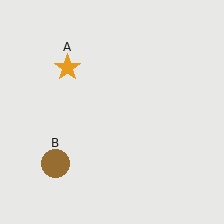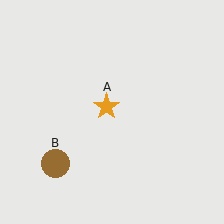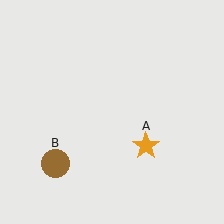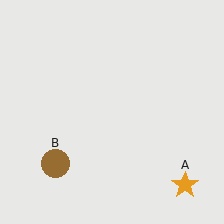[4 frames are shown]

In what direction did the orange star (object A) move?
The orange star (object A) moved down and to the right.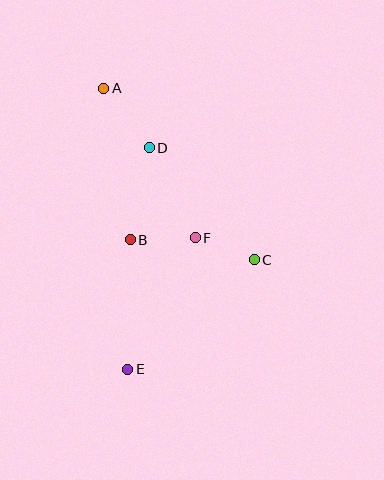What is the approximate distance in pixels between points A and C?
The distance between A and C is approximately 228 pixels.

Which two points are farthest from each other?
Points A and E are farthest from each other.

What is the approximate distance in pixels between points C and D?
The distance between C and D is approximately 154 pixels.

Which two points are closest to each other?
Points C and F are closest to each other.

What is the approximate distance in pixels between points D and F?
The distance between D and F is approximately 101 pixels.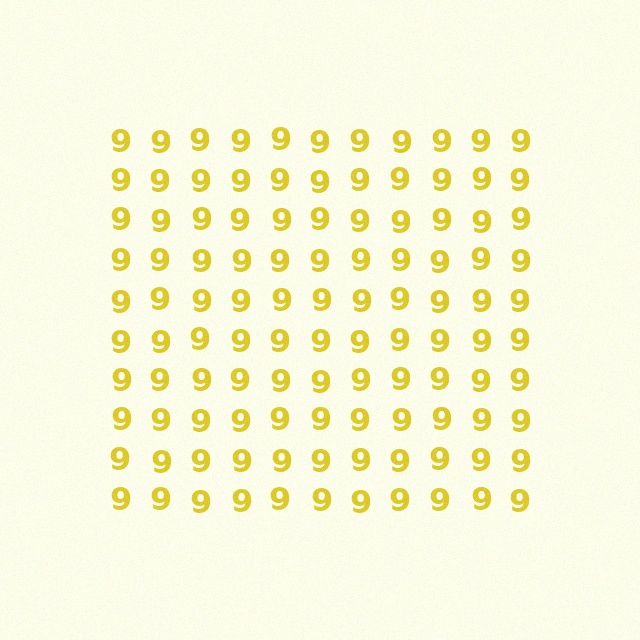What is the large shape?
The large shape is a square.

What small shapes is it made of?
It is made of small digit 9's.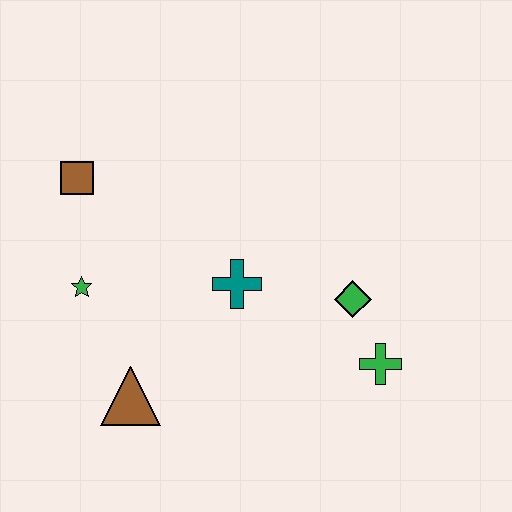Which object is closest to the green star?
The brown square is closest to the green star.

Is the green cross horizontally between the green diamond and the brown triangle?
No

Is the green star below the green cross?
No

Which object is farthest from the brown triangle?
The green cross is farthest from the brown triangle.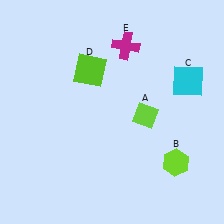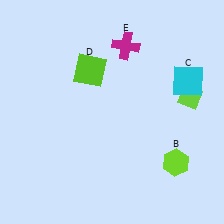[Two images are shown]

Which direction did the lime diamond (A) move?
The lime diamond (A) moved right.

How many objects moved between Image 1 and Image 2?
1 object moved between the two images.